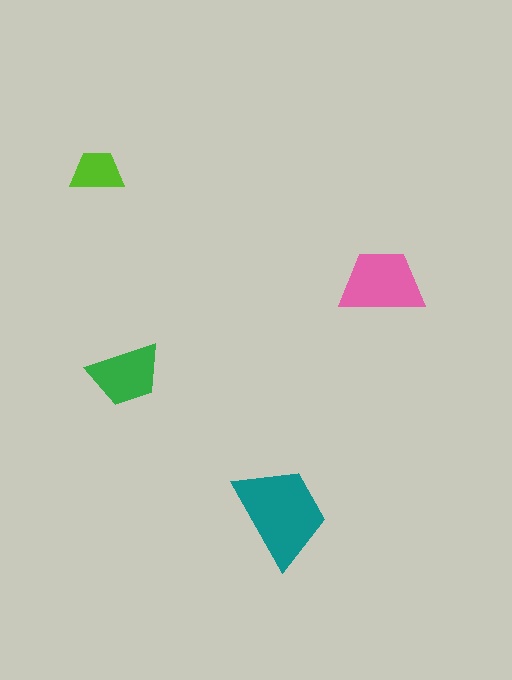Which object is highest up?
The lime trapezoid is topmost.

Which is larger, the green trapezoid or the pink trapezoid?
The pink one.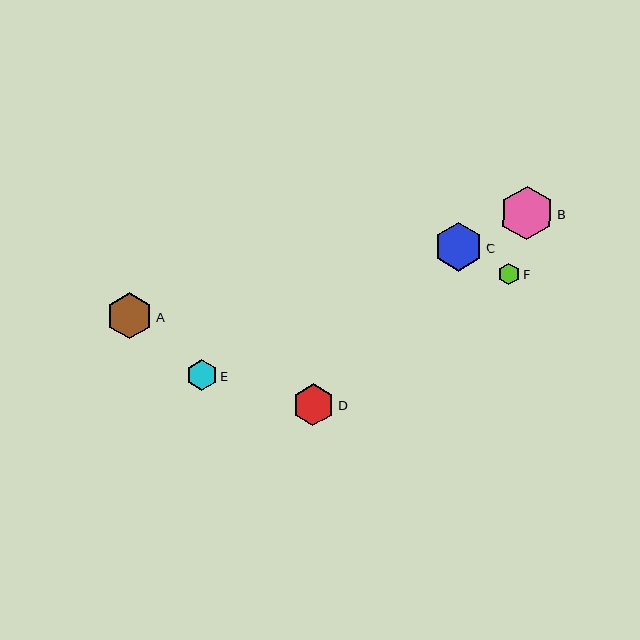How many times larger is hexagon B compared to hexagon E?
Hexagon B is approximately 1.7 times the size of hexagon E.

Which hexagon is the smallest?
Hexagon F is the smallest with a size of approximately 22 pixels.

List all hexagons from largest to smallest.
From largest to smallest: B, C, A, D, E, F.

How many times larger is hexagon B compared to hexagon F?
Hexagon B is approximately 2.5 times the size of hexagon F.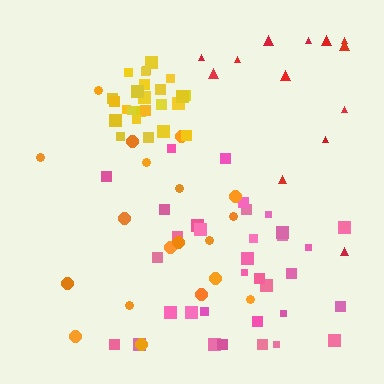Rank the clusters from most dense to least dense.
yellow, pink, orange, red.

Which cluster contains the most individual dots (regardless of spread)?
Pink (35).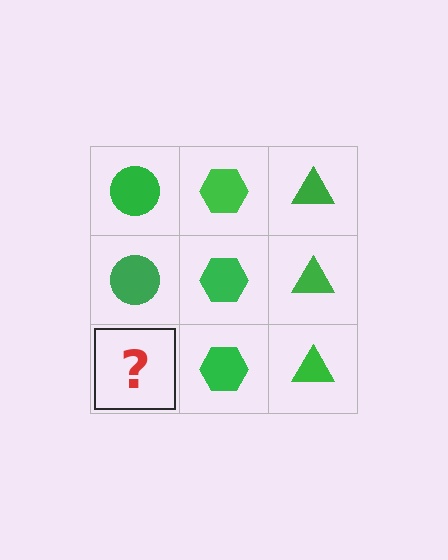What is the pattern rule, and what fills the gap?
The rule is that each column has a consistent shape. The gap should be filled with a green circle.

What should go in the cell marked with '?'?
The missing cell should contain a green circle.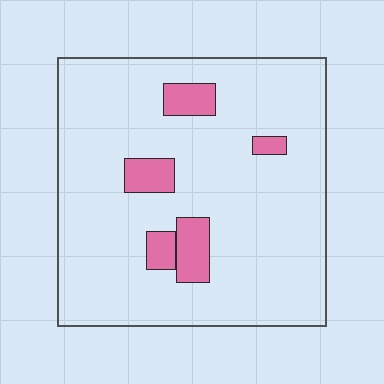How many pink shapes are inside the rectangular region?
5.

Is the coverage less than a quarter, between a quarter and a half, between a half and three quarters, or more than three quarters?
Less than a quarter.